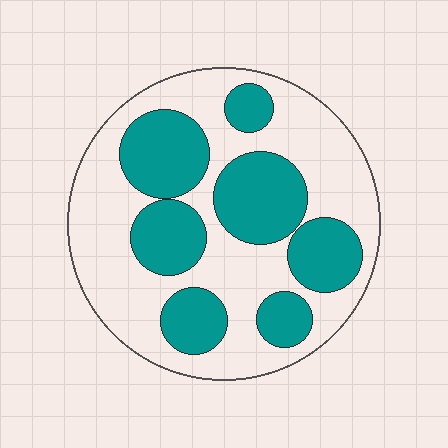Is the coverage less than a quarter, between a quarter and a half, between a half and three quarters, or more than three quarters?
Between a quarter and a half.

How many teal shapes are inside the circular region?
7.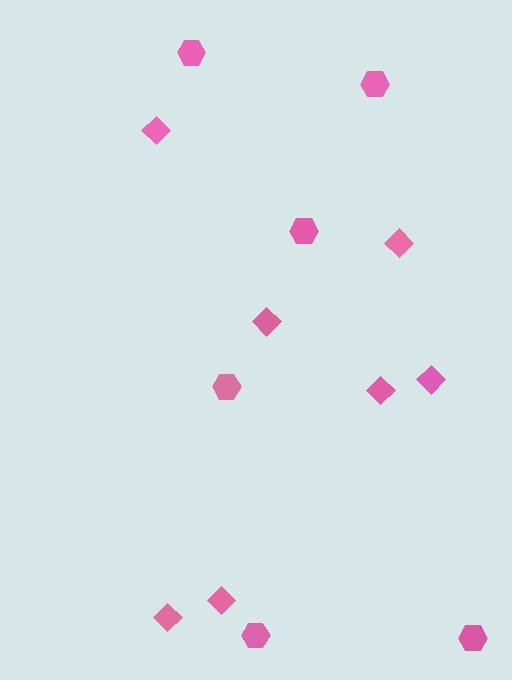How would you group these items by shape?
There are 2 groups: one group of diamonds (7) and one group of hexagons (6).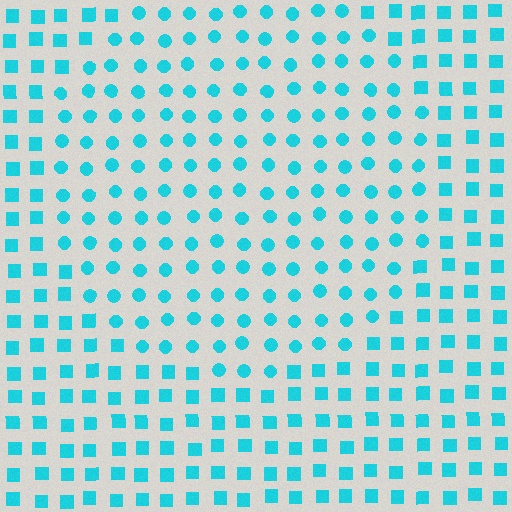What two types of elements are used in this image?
The image uses circles inside the circle region and squares outside it.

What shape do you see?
I see a circle.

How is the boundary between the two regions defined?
The boundary is defined by a change in element shape: circles inside vs. squares outside. All elements share the same color and spacing.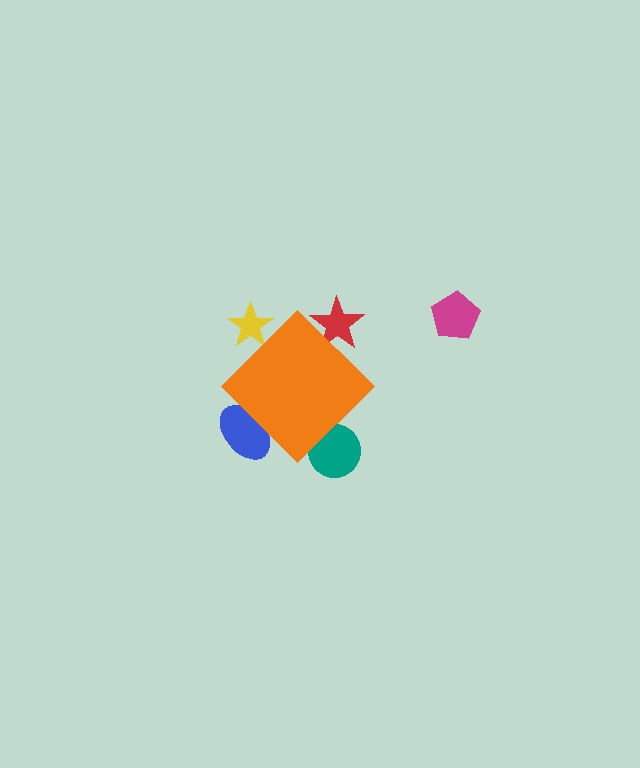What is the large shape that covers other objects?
An orange diamond.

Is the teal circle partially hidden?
Yes, the teal circle is partially hidden behind the orange diamond.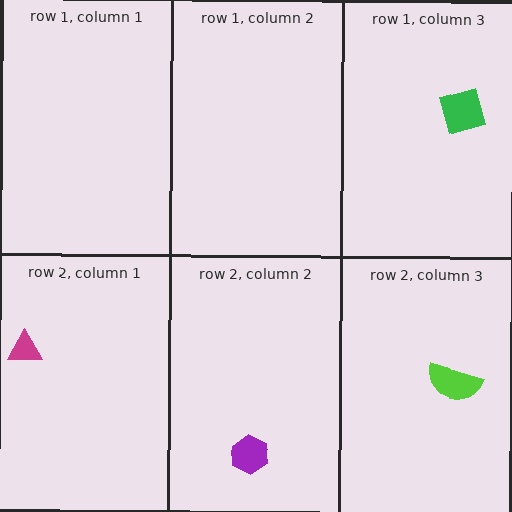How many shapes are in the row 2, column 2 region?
1.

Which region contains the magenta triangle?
The row 2, column 1 region.